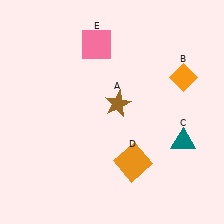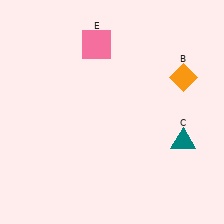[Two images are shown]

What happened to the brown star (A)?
The brown star (A) was removed in Image 2. It was in the top-right area of Image 1.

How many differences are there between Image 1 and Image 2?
There are 2 differences between the two images.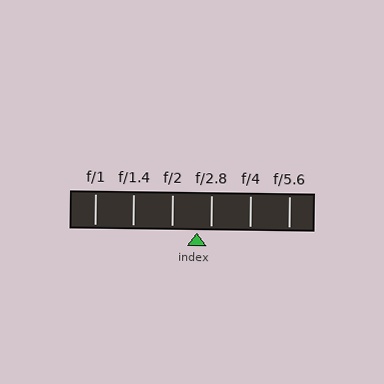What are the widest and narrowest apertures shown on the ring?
The widest aperture shown is f/1 and the narrowest is f/5.6.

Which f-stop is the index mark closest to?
The index mark is closest to f/2.8.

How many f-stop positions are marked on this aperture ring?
There are 6 f-stop positions marked.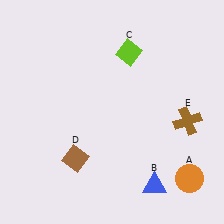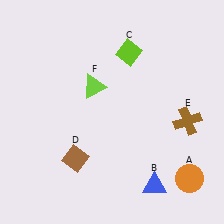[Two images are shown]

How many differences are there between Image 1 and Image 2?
There is 1 difference between the two images.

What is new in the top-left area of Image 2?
A lime triangle (F) was added in the top-left area of Image 2.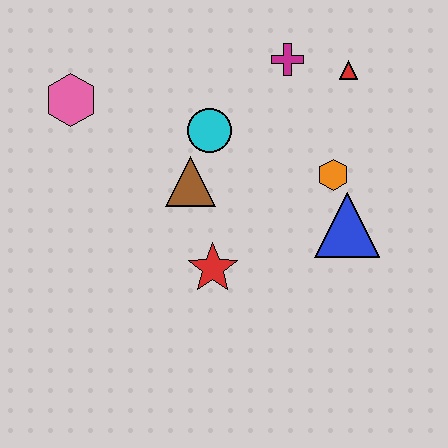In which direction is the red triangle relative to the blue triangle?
The red triangle is above the blue triangle.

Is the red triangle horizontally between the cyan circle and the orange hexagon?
No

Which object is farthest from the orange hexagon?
The pink hexagon is farthest from the orange hexagon.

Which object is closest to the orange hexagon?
The blue triangle is closest to the orange hexagon.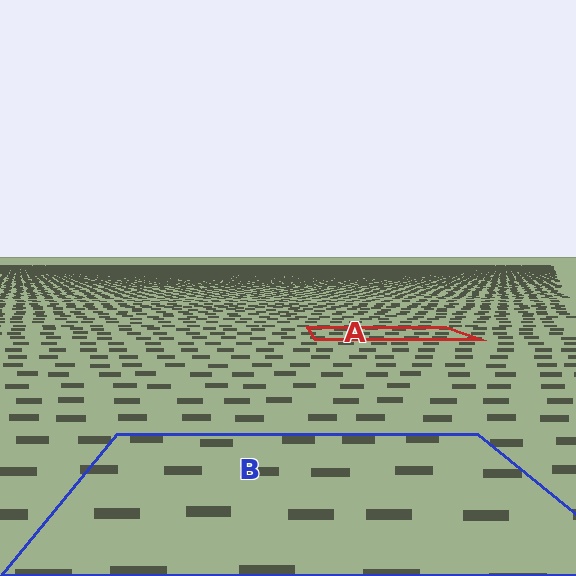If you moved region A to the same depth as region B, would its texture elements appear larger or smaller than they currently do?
They would appear larger. At a closer depth, the same texture elements are projected at a bigger on-screen size.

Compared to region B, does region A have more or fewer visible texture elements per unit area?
Region A has more texture elements per unit area — they are packed more densely because it is farther away.